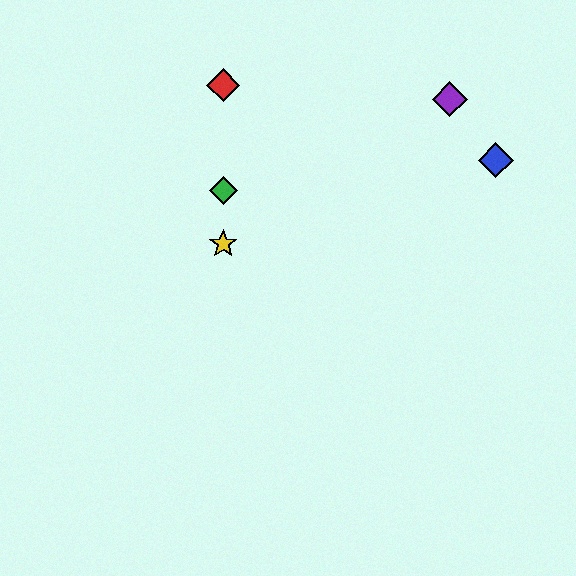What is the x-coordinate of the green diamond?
The green diamond is at x≈223.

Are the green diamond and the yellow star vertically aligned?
Yes, both are at x≈223.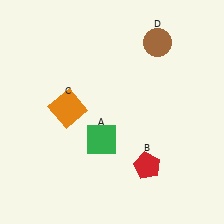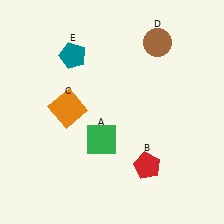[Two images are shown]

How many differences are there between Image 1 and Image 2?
There is 1 difference between the two images.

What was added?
A teal pentagon (E) was added in Image 2.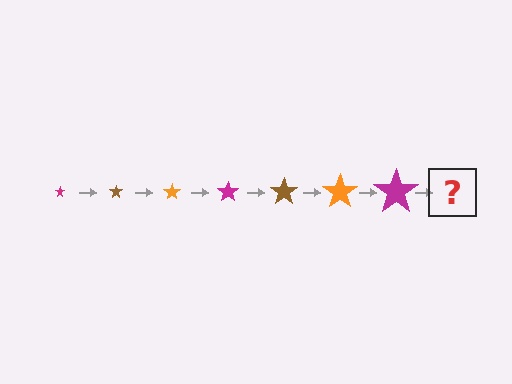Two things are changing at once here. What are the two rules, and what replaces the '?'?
The two rules are that the star grows larger each step and the color cycles through magenta, brown, and orange. The '?' should be a brown star, larger than the previous one.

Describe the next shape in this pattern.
It should be a brown star, larger than the previous one.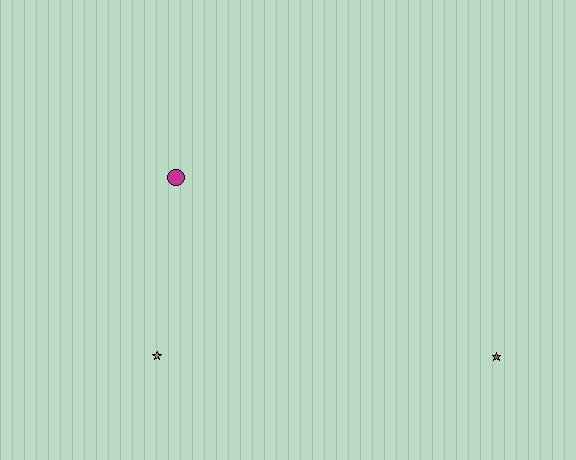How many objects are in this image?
There are 3 objects.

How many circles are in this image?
There is 1 circle.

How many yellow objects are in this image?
There are no yellow objects.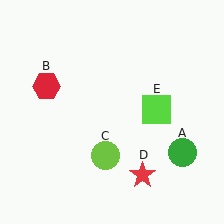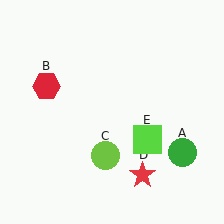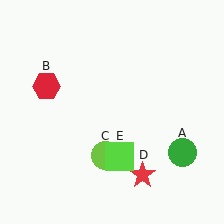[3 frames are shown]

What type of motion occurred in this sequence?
The lime square (object E) rotated clockwise around the center of the scene.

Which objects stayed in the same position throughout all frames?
Green circle (object A) and red hexagon (object B) and lime circle (object C) and red star (object D) remained stationary.